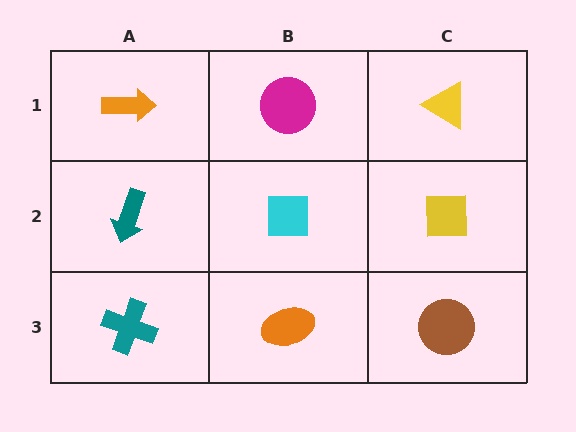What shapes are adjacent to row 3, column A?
A teal arrow (row 2, column A), an orange ellipse (row 3, column B).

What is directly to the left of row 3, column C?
An orange ellipse.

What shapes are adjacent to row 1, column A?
A teal arrow (row 2, column A), a magenta circle (row 1, column B).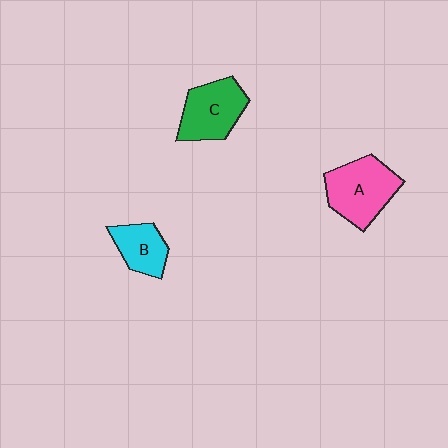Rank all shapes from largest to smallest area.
From largest to smallest: A (pink), C (green), B (cyan).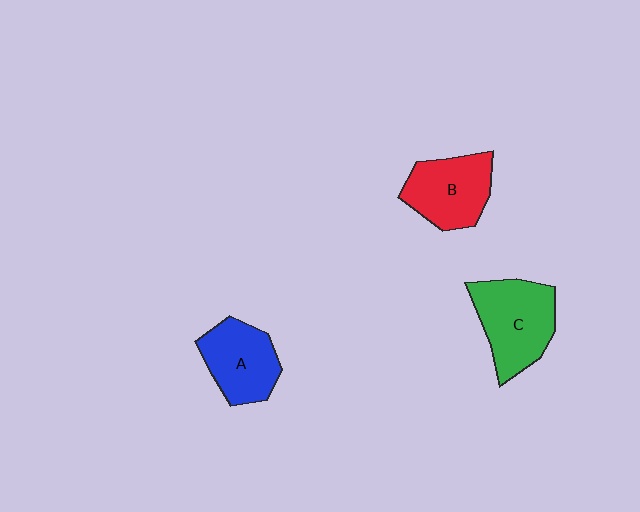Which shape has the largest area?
Shape C (green).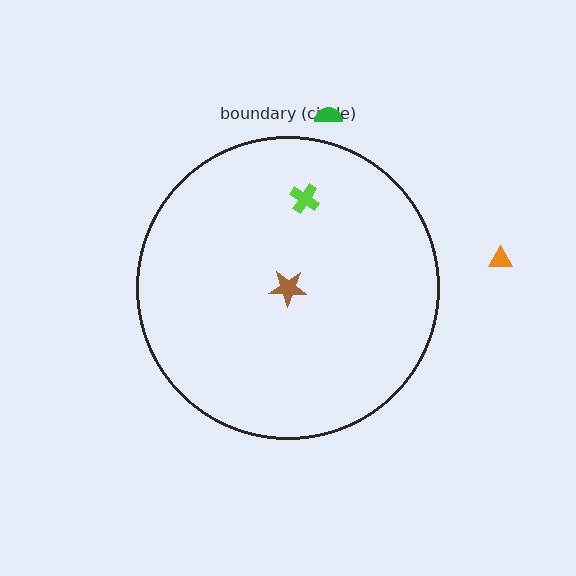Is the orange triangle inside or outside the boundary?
Outside.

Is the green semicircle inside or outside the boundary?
Outside.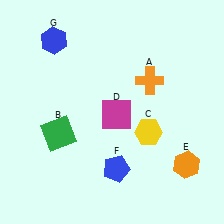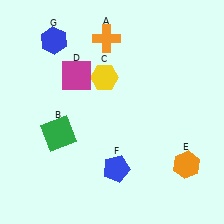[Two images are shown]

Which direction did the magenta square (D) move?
The magenta square (D) moved left.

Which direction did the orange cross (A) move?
The orange cross (A) moved left.